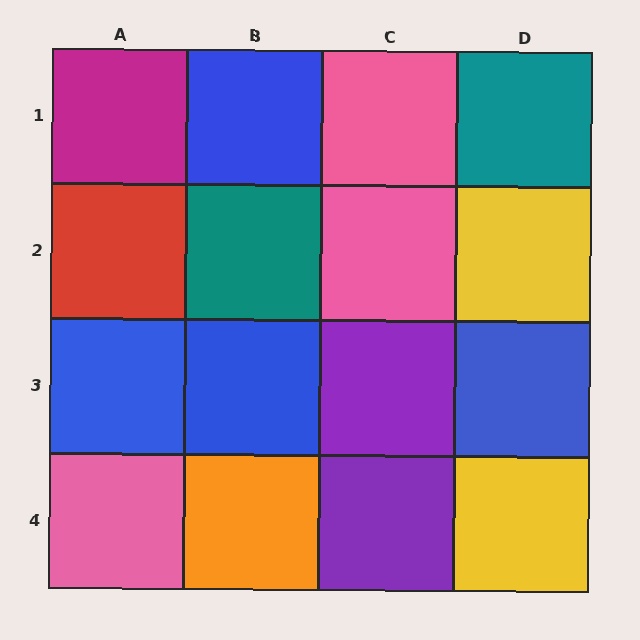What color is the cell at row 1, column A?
Magenta.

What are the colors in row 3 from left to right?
Blue, blue, purple, blue.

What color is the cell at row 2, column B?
Teal.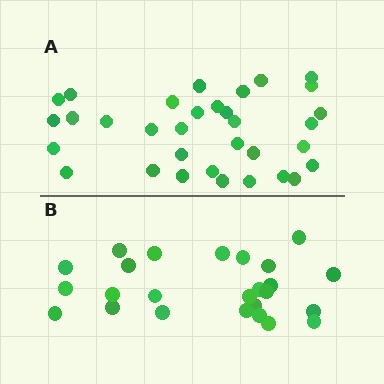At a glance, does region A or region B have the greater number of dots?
Region A (the top region) has more dots.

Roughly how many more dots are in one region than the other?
Region A has roughly 8 or so more dots than region B.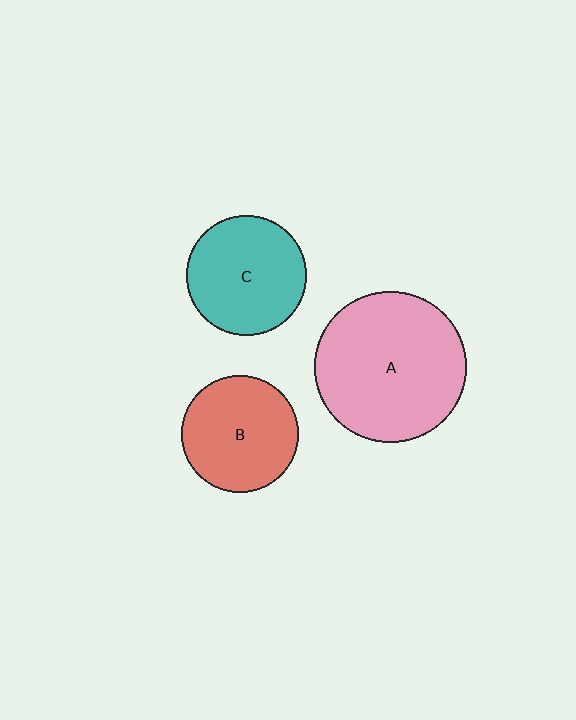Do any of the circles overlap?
No, none of the circles overlap.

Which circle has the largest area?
Circle A (pink).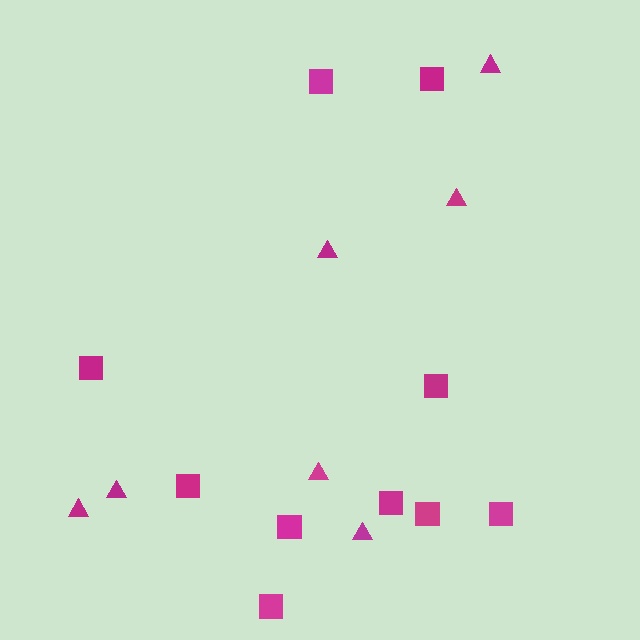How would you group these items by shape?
There are 2 groups: one group of squares (10) and one group of triangles (7).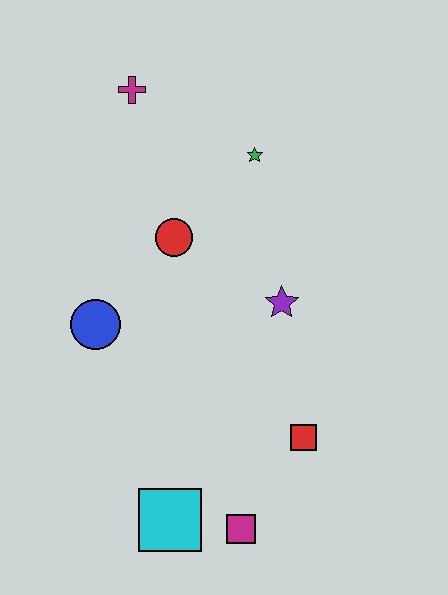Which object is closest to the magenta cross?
The green star is closest to the magenta cross.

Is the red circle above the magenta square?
Yes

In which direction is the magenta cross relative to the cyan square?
The magenta cross is above the cyan square.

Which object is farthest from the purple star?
The magenta cross is farthest from the purple star.